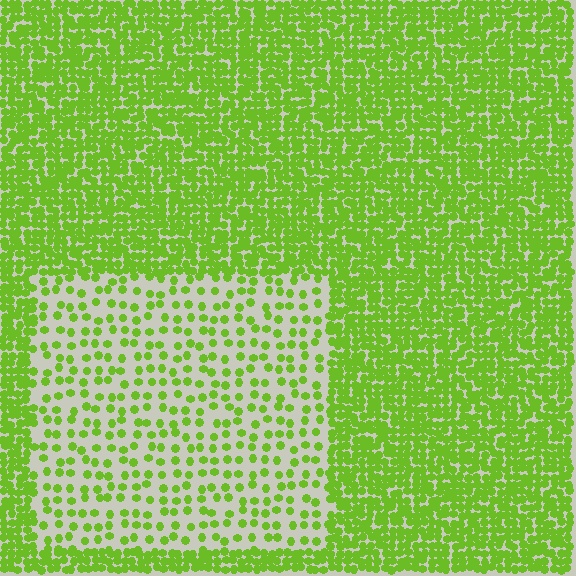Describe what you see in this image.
The image contains small lime elements arranged at two different densities. A rectangle-shaped region is visible where the elements are less densely packed than the surrounding area.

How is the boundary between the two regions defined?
The boundary is defined by a change in element density (approximately 2.9x ratio). All elements are the same color, size, and shape.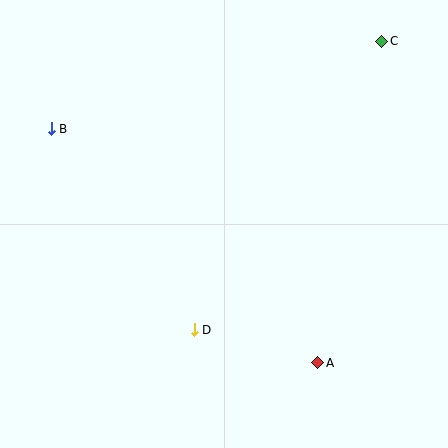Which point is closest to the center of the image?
Point D at (194, 330) is closest to the center.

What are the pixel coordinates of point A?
Point A is at (318, 363).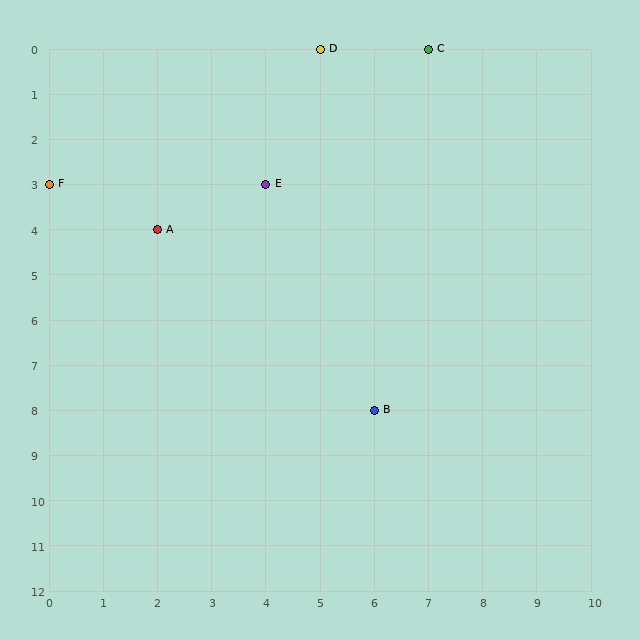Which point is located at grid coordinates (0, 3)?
Point F is at (0, 3).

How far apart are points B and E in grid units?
Points B and E are 2 columns and 5 rows apart (about 5.4 grid units diagonally).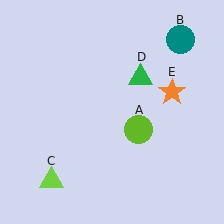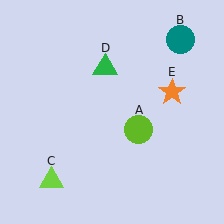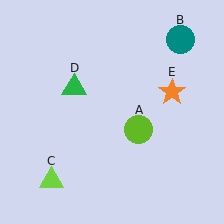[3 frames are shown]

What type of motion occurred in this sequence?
The green triangle (object D) rotated counterclockwise around the center of the scene.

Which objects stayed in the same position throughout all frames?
Lime circle (object A) and teal circle (object B) and lime triangle (object C) and orange star (object E) remained stationary.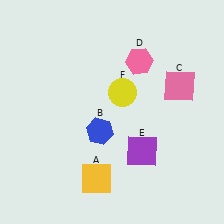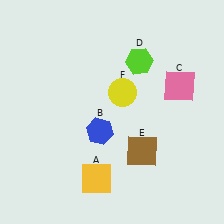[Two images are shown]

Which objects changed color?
D changed from pink to lime. E changed from purple to brown.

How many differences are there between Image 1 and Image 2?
There are 2 differences between the two images.